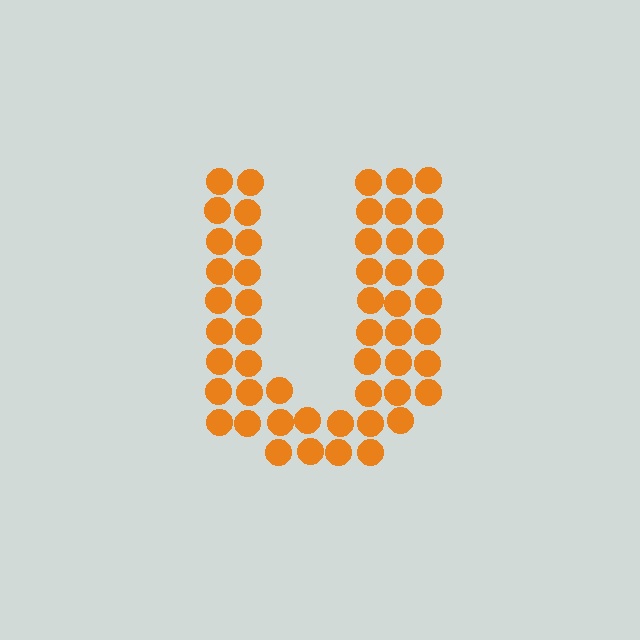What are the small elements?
The small elements are circles.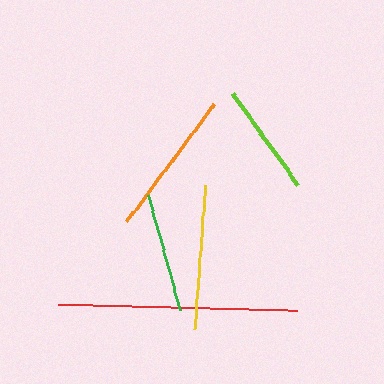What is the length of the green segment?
The green segment is approximately 119 pixels long.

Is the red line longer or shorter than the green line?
The red line is longer than the green line.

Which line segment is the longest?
The red line is the longest at approximately 238 pixels.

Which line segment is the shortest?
The lime line is the shortest at approximately 112 pixels.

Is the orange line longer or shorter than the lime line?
The orange line is longer than the lime line.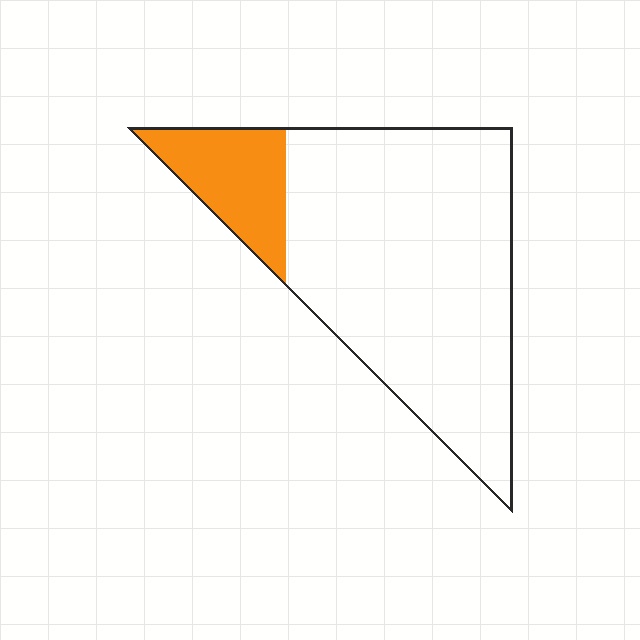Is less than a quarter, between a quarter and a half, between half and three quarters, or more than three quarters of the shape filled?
Less than a quarter.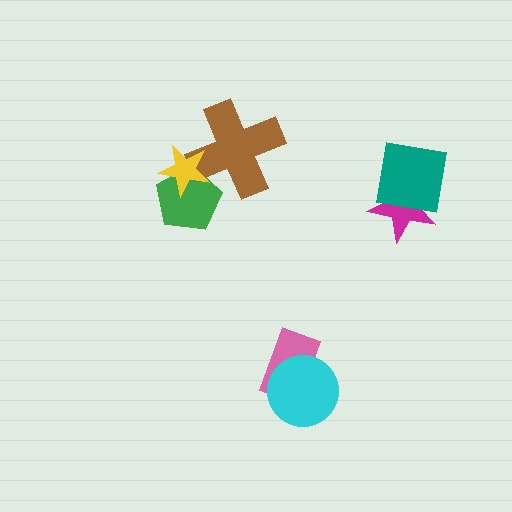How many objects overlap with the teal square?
1 object overlaps with the teal square.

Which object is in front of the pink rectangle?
The cyan circle is in front of the pink rectangle.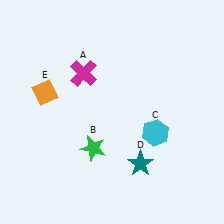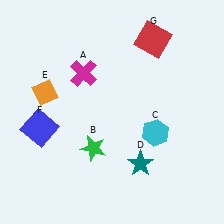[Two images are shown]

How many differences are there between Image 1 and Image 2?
There are 2 differences between the two images.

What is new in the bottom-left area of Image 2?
A blue square (F) was added in the bottom-left area of Image 2.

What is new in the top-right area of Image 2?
A red square (G) was added in the top-right area of Image 2.